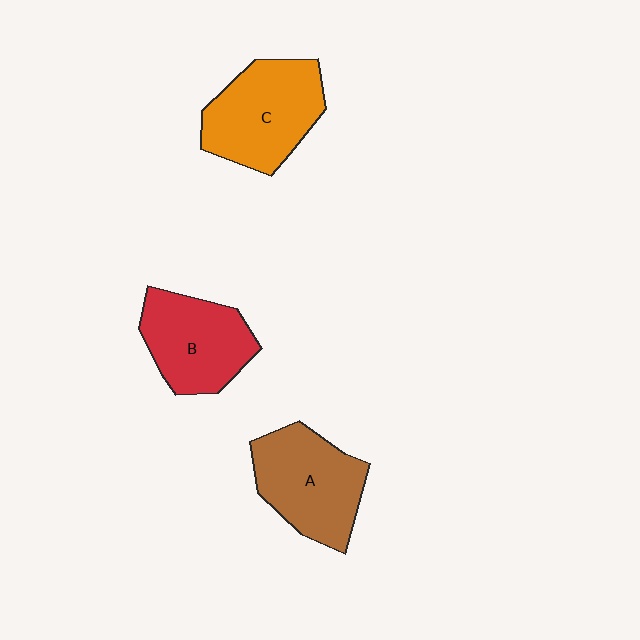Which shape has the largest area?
Shape C (orange).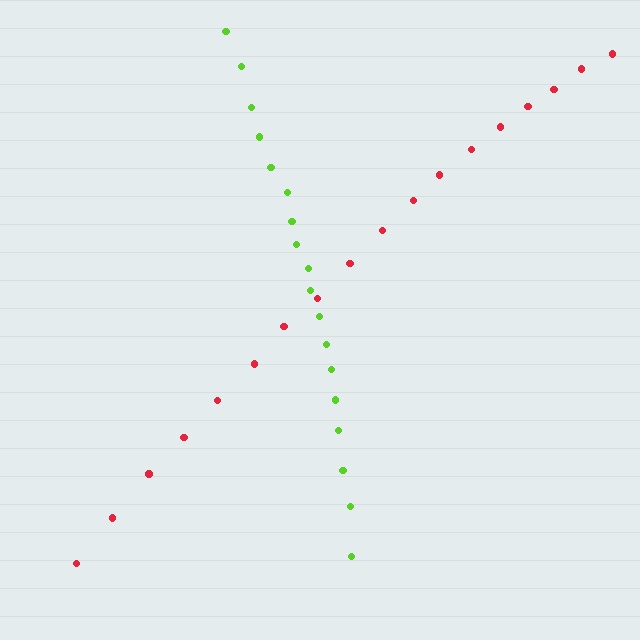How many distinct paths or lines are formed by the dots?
There are 2 distinct paths.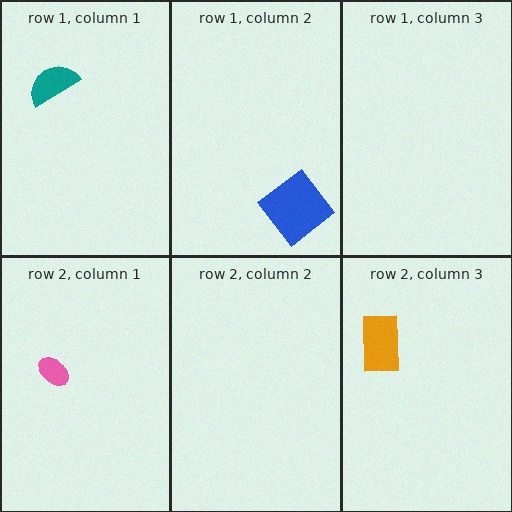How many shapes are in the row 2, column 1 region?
1.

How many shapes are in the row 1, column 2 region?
1.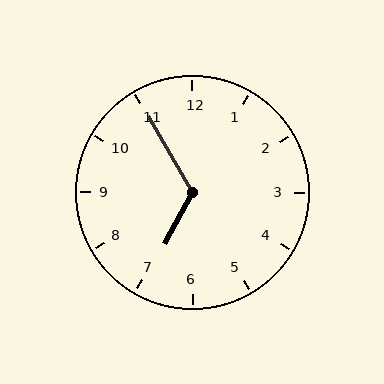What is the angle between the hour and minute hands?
Approximately 122 degrees.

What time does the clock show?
6:55.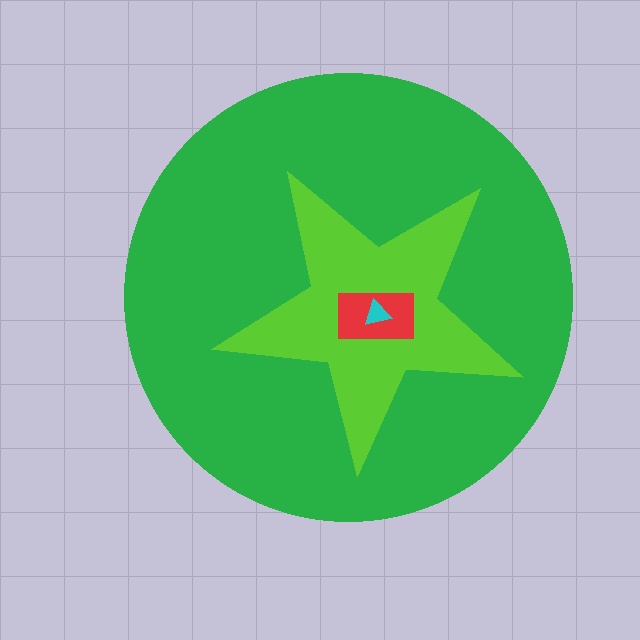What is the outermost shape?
The green circle.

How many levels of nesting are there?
4.